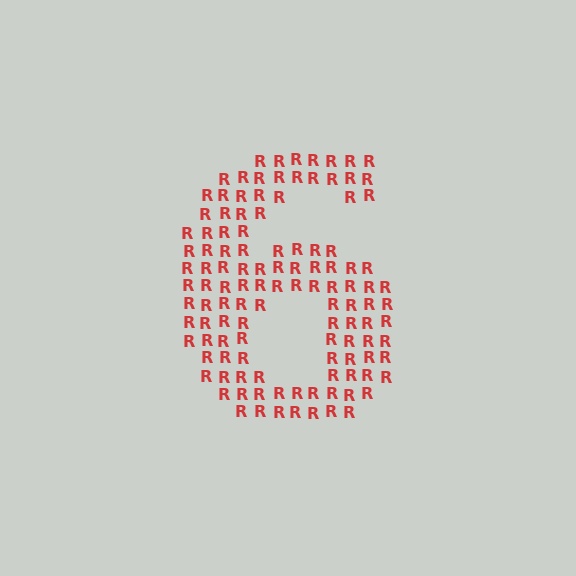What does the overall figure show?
The overall figure shows the digit 6.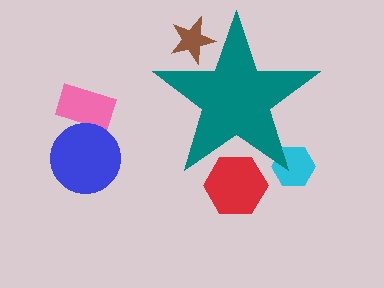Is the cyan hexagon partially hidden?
Yes, the cyan hexagon is partially hidden behind the teal star.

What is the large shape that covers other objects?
A teal star.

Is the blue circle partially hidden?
No, the blue circle is fully visible.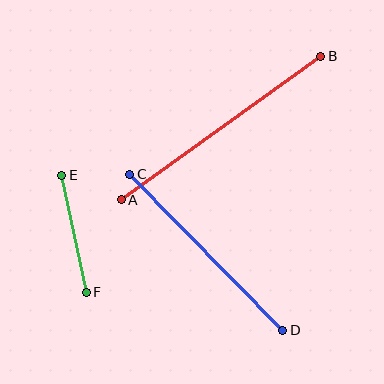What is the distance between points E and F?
The distance is approximately 119 pixels.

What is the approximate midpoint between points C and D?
The midpoint is at approximately (206, 252) pixels.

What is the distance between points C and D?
The distance is approximately 218 pixels.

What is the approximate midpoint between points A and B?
The midpoint is at approximately (221, 128) pixels.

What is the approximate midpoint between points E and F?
The midpoint is at approximately (74, 234) pixels.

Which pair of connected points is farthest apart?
Points A and B are farthest apart.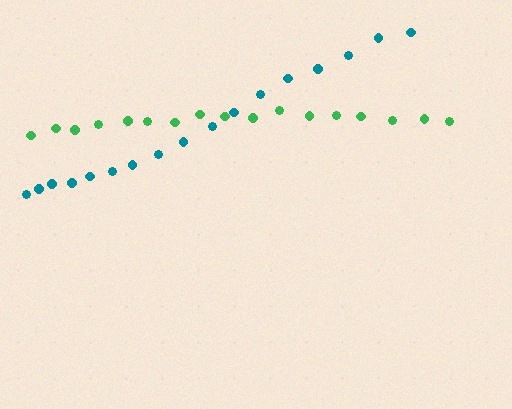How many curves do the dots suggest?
There are 2 distinct paths.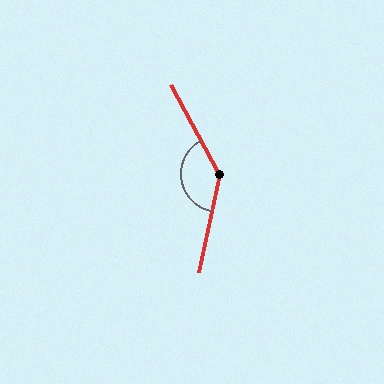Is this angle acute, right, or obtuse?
It is obtuse.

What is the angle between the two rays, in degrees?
Approximately 139 degrees.